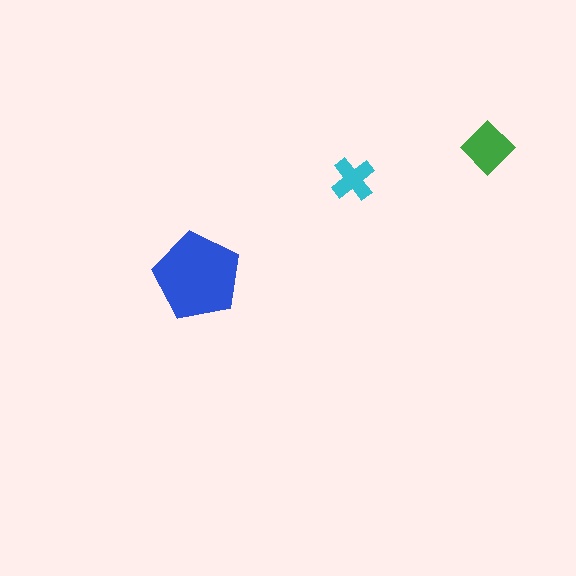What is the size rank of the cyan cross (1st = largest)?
3rd.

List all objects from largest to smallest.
The blue pentagon, the green diamond, the cyan cross.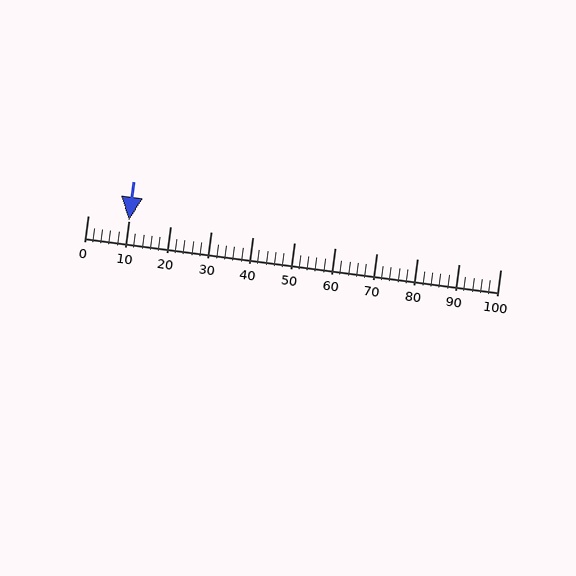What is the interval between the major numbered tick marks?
The major tick marks are spaced 10 units apart.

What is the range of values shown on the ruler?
The ruler shows values from 0 to 100.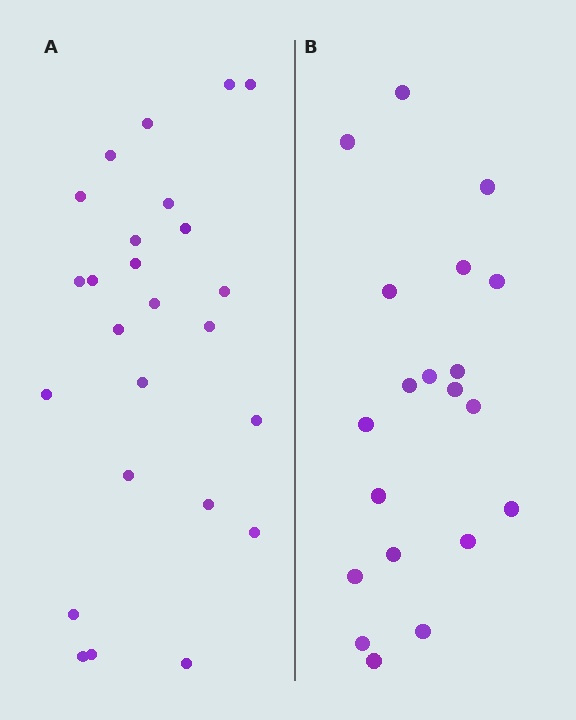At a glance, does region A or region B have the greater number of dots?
Region A (the left region) has more dots.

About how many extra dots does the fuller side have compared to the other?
Region A has about 5 more dots than region B.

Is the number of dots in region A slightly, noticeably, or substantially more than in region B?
Region A has noticeably more, but not dramatically so. The ratio is roughly 1.2 to 1.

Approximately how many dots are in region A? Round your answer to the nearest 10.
About 20 dots. (The exact count is 25, which rounds to 20.)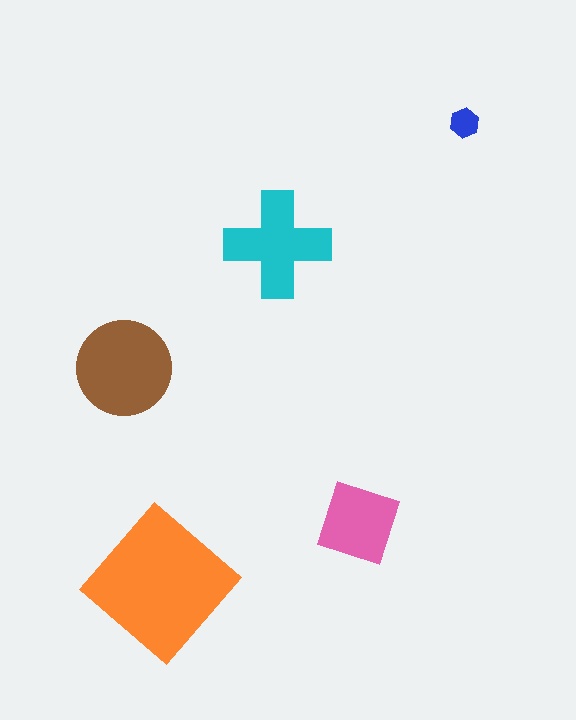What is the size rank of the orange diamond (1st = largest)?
1st.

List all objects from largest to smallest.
The orange diamond, the brown circle, the cyan cross, the pink diamond, the blue hexagon.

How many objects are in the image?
There are 5 objects in the image.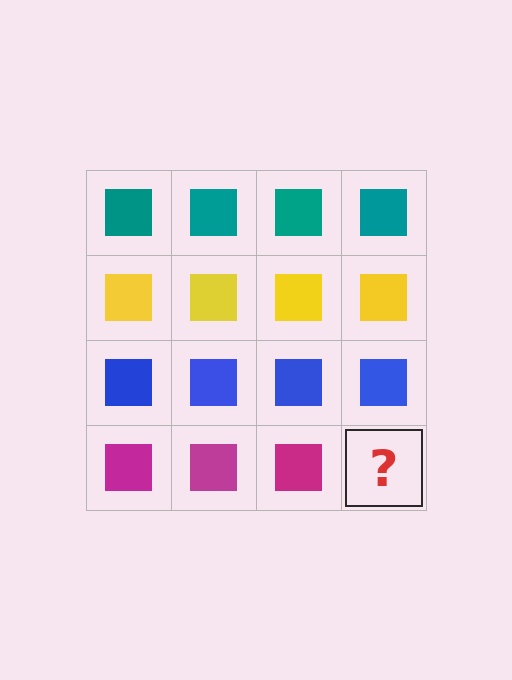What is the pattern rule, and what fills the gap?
The rule is that each row has a consistent color. The gap should be filled with a magenta square.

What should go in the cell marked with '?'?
The missing cell should contain a magenta square.